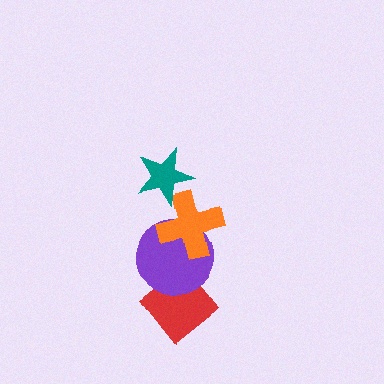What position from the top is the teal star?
The teal star is 1st from the top.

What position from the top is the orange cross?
The orange cross is 2nd from the top.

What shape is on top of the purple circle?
The orange cross is on top of the purple circle.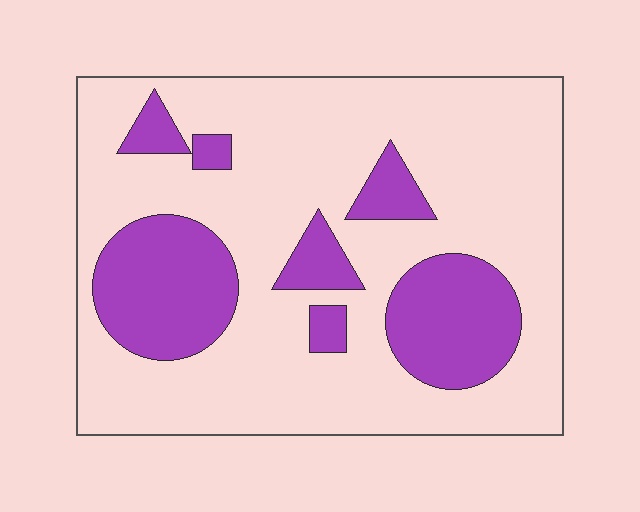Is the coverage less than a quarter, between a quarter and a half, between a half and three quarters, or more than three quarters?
Between a quarter and a half.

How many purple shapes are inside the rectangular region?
7.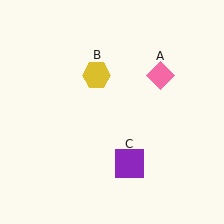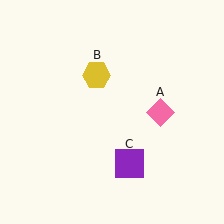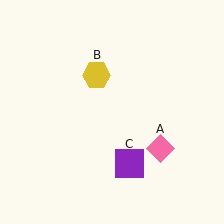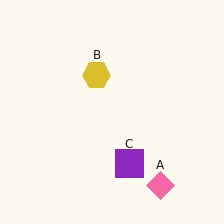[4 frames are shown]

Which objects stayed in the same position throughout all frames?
Yellow hexagon (object B) and purple square (object C) remained stationary.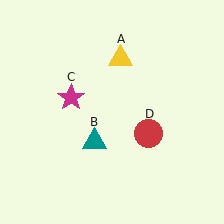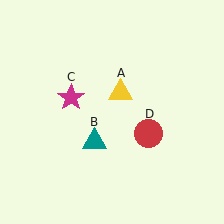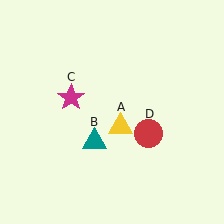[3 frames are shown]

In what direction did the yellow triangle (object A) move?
The yellow triangle (object A) moved down.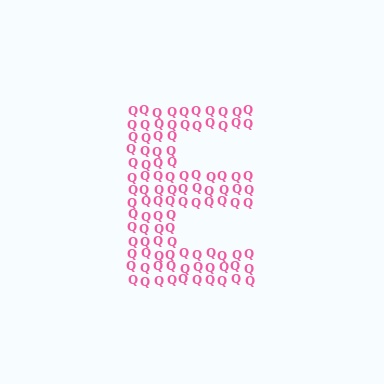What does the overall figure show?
The overall figure shows the letter E.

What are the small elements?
The small elements are letter Q's.